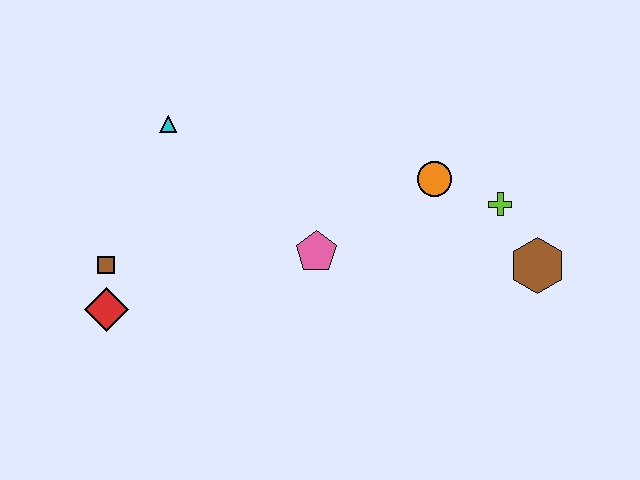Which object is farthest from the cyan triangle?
The brown hexagon is farthest from the cyan triangle.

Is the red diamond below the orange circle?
Yes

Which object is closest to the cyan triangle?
The brown square is closest to the cyan triangle.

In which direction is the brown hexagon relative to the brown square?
The brown hexagon is to the right of the brown square.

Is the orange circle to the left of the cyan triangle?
No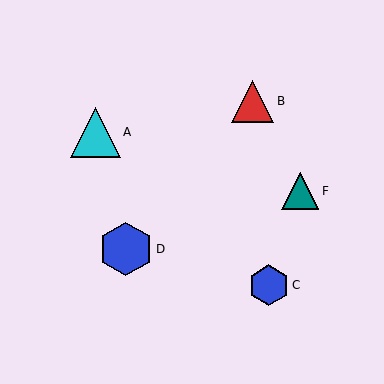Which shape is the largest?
The blue hexagon (labeled D) is the largest.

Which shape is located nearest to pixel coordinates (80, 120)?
The cyan triangle (labeled A) at (95, 133) is nearest to that location.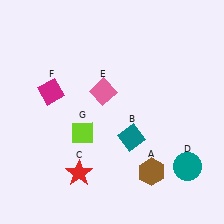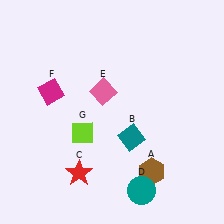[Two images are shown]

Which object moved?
The teal circle (D) moved left.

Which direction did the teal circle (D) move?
The teal circle (D) moved left.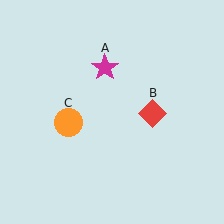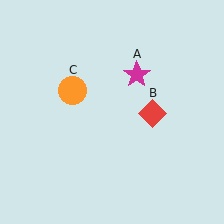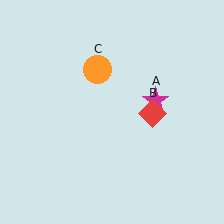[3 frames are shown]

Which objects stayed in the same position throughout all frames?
Red diamond (object B) remained stationary.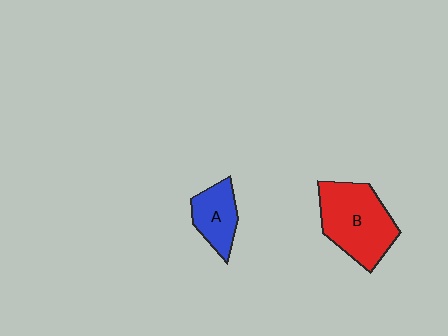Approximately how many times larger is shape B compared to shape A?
Approximately 1.9 times.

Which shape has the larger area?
Shape B (red).